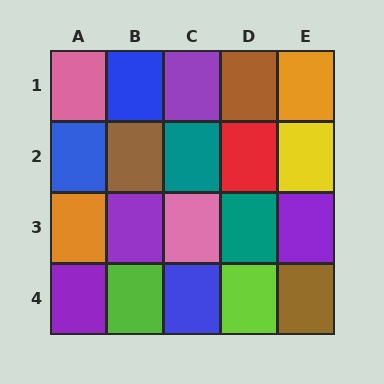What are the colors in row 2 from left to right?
Blue, brown, teal, red, yellow.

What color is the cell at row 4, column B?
Lime.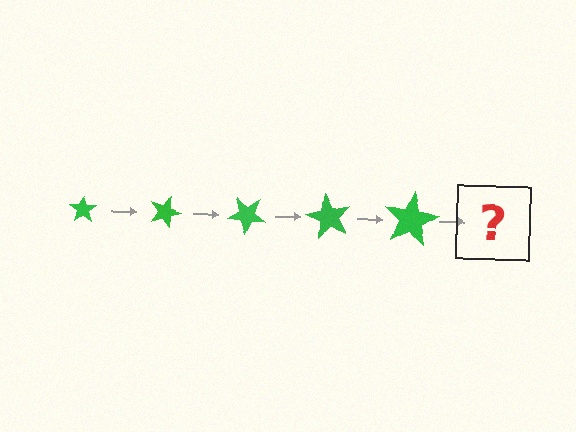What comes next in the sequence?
The next element should be a star, larger than the previous one and rotated 100 degrees from the start.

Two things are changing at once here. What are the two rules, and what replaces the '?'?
The two rules are that the star grows larger each step and it rotates 20 degrees each step. The '?' should be a star, larger than the previous one and rotated 100 degrees from the start.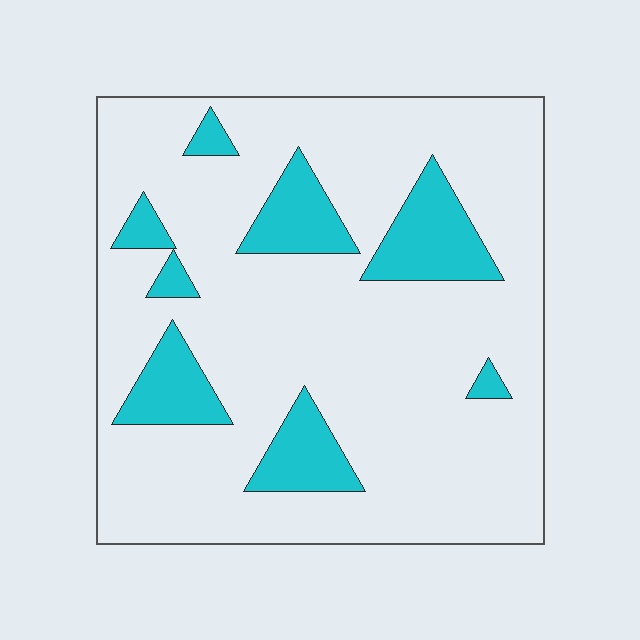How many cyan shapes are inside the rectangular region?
8.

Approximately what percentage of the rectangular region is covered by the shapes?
Approximately 15%.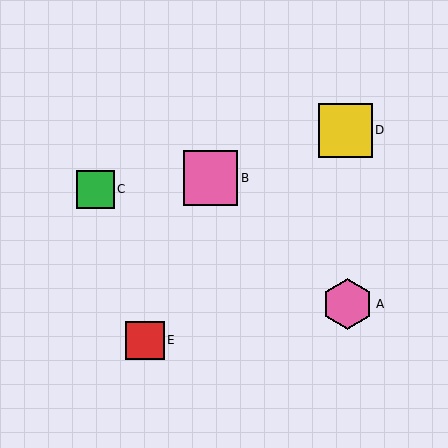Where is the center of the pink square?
The center of the pink square is at (211, 178).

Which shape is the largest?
The pink square (labeled B) is the largest.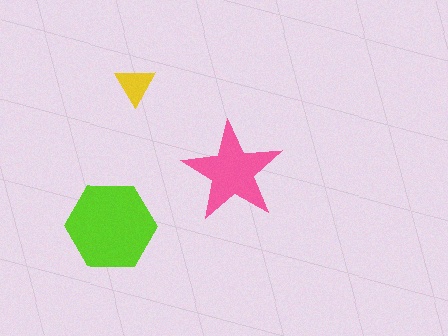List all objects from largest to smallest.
The lime hexagon, the pink star, the yellow triangle.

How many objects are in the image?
There are 3 objects in the image.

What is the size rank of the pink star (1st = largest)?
2nd.